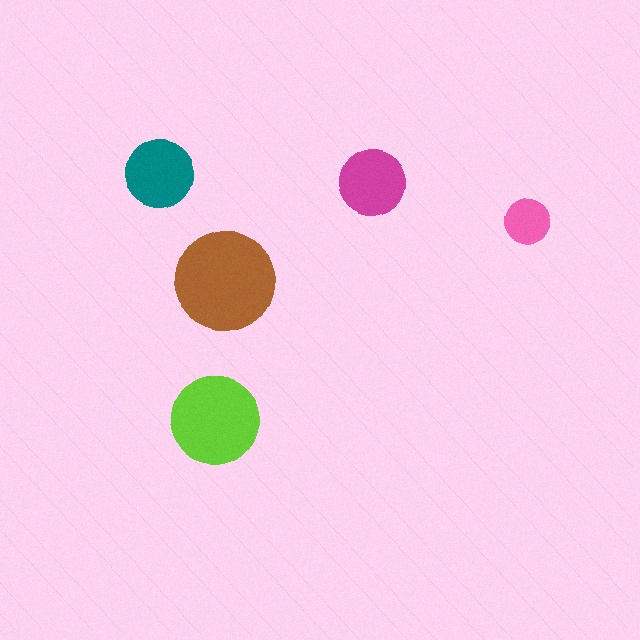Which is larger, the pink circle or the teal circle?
The teal one.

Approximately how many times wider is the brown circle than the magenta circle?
About 1.5 times wider.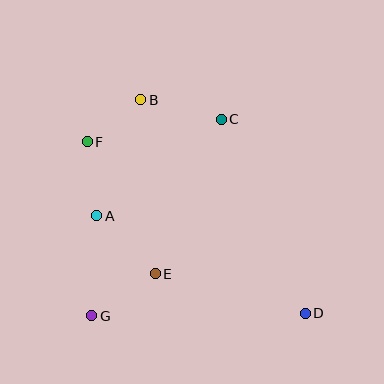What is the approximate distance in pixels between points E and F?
The distance between E and F is approximately 149 pixels.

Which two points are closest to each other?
Points B and F are closest to each other.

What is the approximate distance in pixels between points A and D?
The distance between A and D is approximately 230 pixels.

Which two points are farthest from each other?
Points D and F are farthest from each other.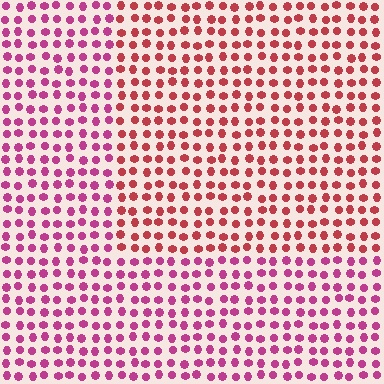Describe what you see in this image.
The image is filled with small magenta elements in a uniform arrangement. A rectangle-shaped region is visible where the elements are tinted to a slightly different hue, forming a subtle color boundary.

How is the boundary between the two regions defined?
The boundary is defined purely by a slight shift in hue (about 33 degrees). Spacing, size, and orientation are identical on both sides.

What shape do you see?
I see a rectangle.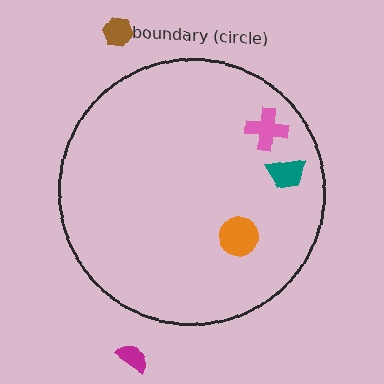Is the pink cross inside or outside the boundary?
Inside.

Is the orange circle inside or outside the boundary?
Inside.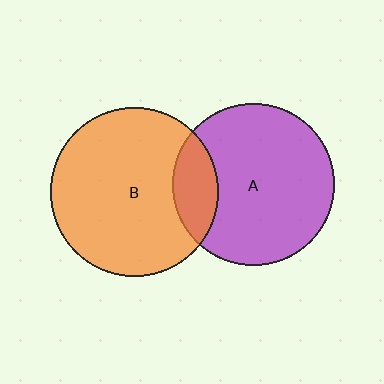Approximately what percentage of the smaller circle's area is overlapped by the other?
Approximately 20%.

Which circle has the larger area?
Circle B (orange).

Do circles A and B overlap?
Yes.